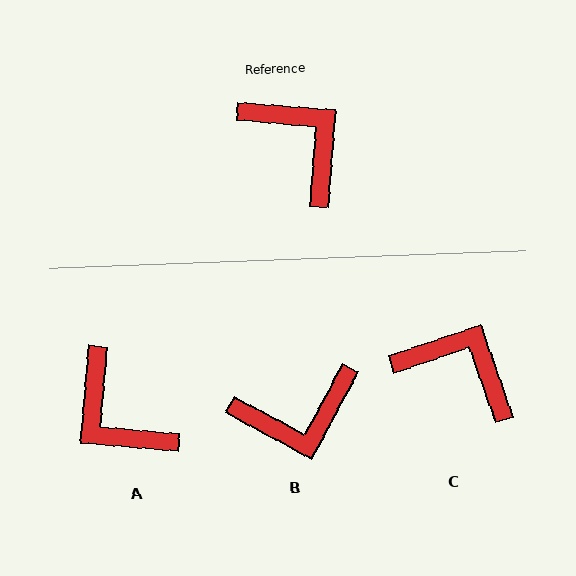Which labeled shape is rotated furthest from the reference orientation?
A, about 180 degrees away.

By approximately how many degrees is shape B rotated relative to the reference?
Approximately 113 degrees clockwise.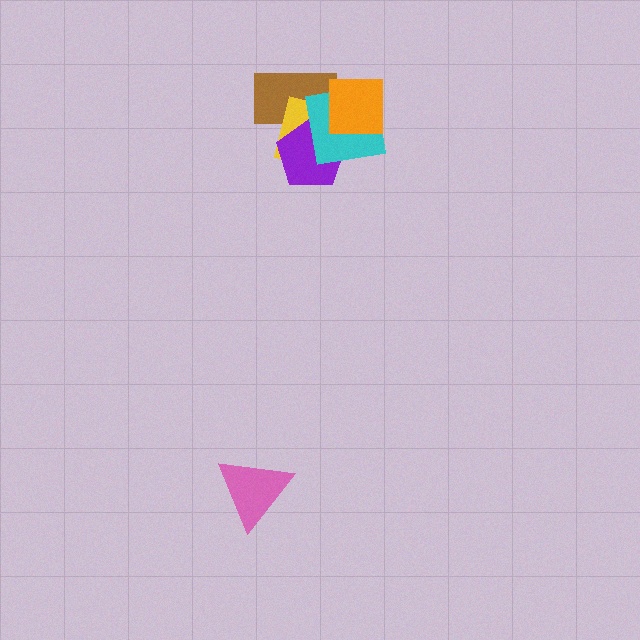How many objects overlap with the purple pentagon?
3 objects overlap with the purple pentagon.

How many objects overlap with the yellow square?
4 objects overlap with the yellow square.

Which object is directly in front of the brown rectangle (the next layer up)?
The yellow square is directly in front of the brown rectangle.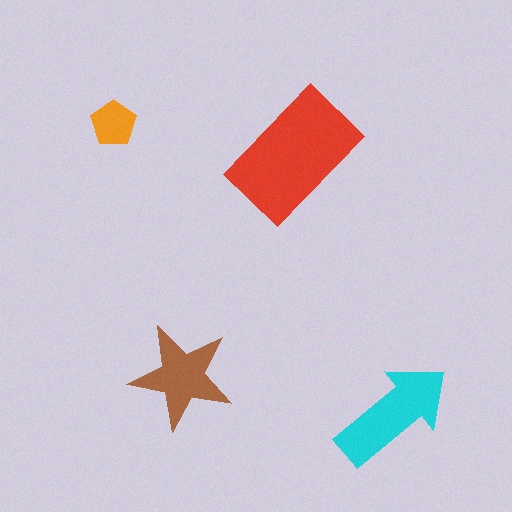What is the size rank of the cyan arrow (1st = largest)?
2nd.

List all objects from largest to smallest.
The red rectangle, the cyan arrow, the brown star, the orange pentagon.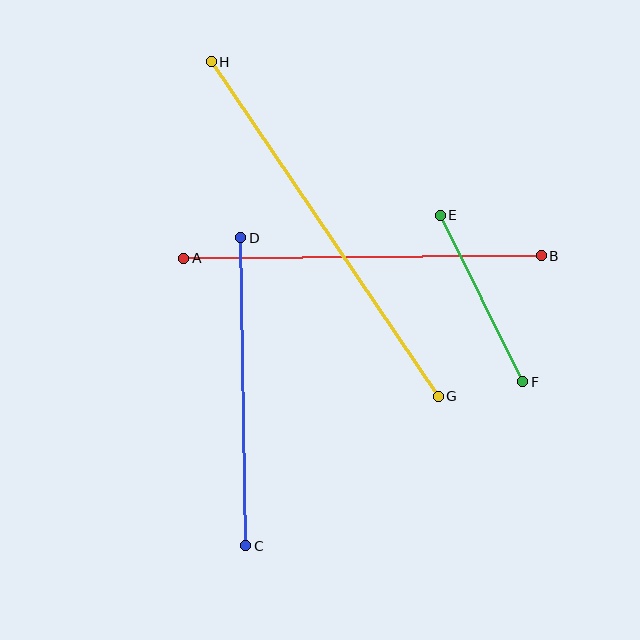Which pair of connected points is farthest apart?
Points G and H are farthest apart.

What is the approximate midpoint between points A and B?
The midpoint is at approximately (363, 257) pixels.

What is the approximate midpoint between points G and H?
The midpoint is at approximately (325, 229) pixels.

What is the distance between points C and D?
The distance is approximately 308 pixels.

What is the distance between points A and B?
The distance is approximately 357 pixels.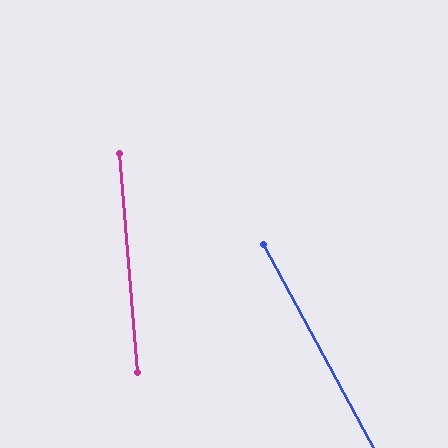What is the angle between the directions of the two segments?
Approximately 24 degrees.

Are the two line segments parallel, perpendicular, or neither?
Neither parallel nor perpendicular — they differ by about 24°.